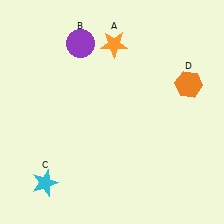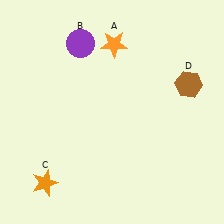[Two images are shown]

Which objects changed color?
C changed from cyan to orange. D changed from orange to brown.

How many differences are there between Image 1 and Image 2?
There are 2 differences between the two images.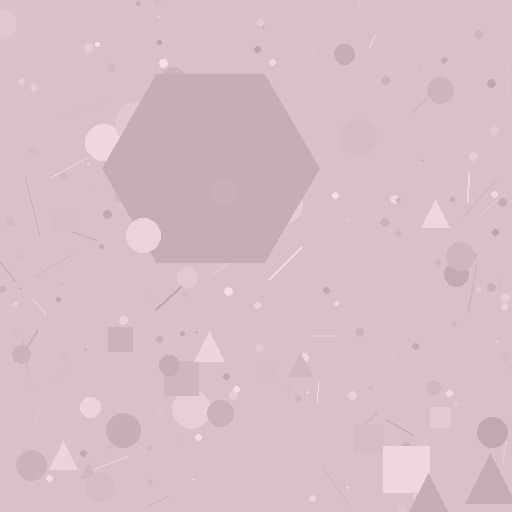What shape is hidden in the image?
A hexagon is hidden in the image.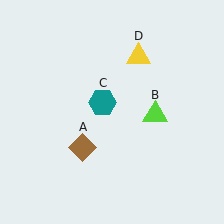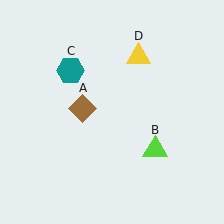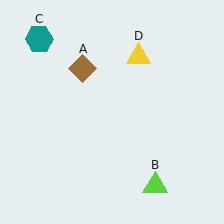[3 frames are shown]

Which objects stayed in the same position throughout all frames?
Yellow triangle (object D) remained stationary.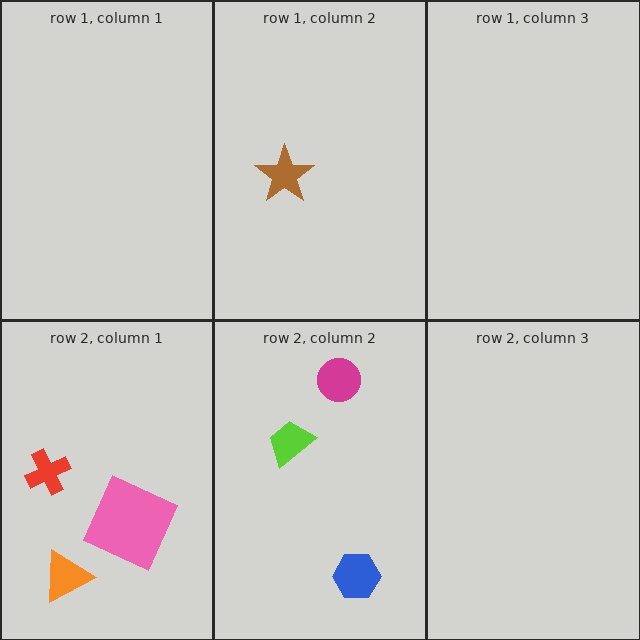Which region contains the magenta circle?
The row 2, column 2 region.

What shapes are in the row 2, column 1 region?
The pink square, the orange triangle, the red cross.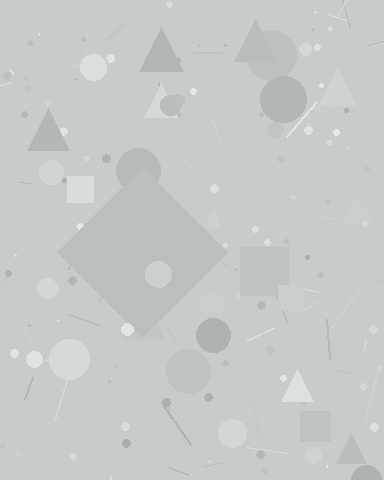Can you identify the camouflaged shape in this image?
The camouflaged shape is a diamond.